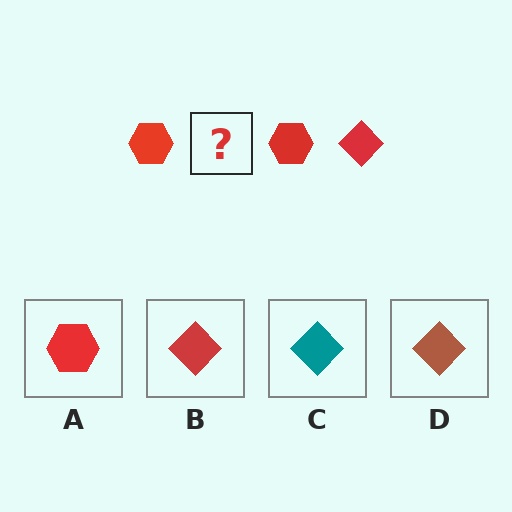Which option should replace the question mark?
Option B.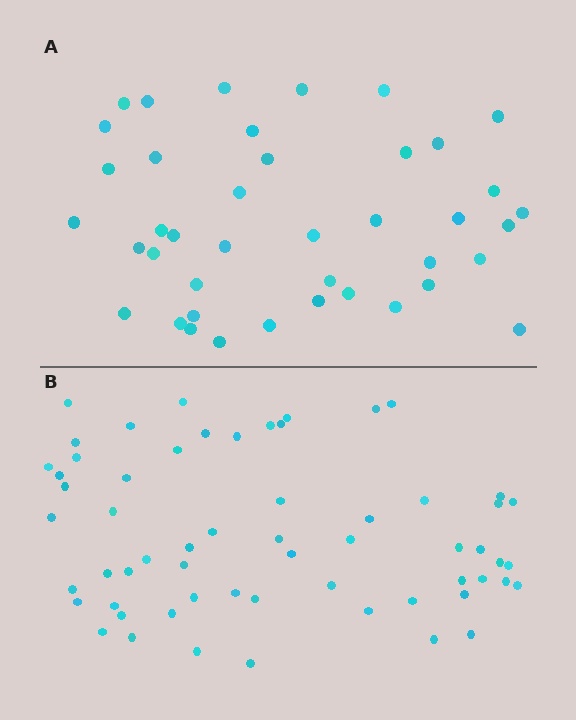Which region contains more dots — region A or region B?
Region B (the bottom region) has more dots.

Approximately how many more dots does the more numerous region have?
Region B has approximately 20 more dots than region A.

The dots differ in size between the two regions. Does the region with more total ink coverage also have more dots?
No. Region A has more total ink coverage because its dots are larger, but region B actually contains more individual dots. Total area can be misleading — the number of items is what matters here.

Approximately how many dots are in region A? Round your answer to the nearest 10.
About 40 dots. (The exact count is 41, which rounds to 40.)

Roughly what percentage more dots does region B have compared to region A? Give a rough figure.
About 45% more.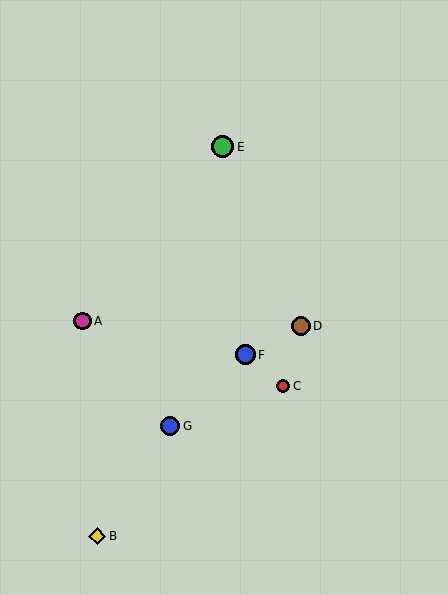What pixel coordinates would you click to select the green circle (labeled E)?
Click at (223, 147) to select the green circle E.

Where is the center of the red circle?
The center of the red circle is at (283, 386).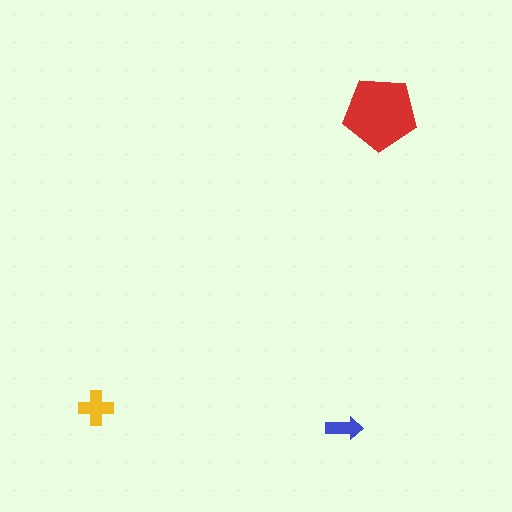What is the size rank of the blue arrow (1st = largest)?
3rd.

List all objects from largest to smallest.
The red pentagon, the yellow cross, the blue arrow.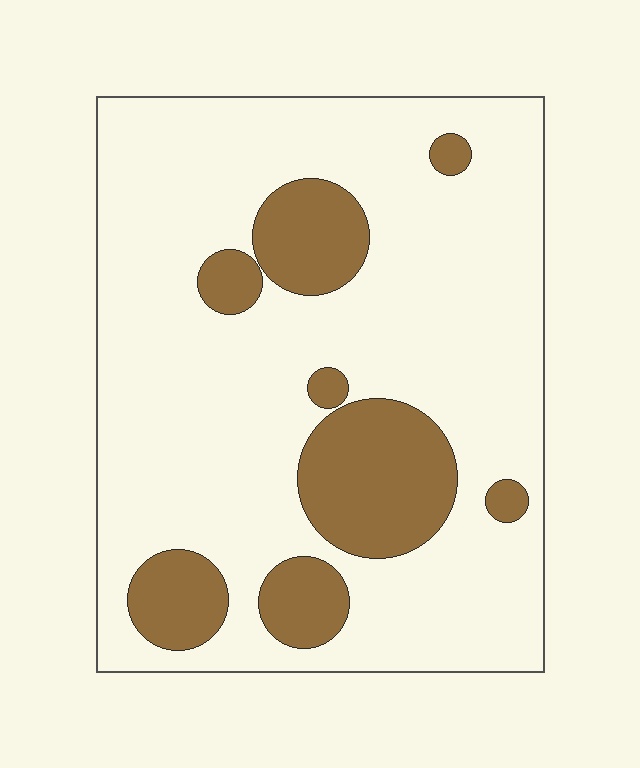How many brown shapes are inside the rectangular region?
8.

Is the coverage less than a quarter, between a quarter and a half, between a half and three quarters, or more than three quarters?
Less than a quarter.